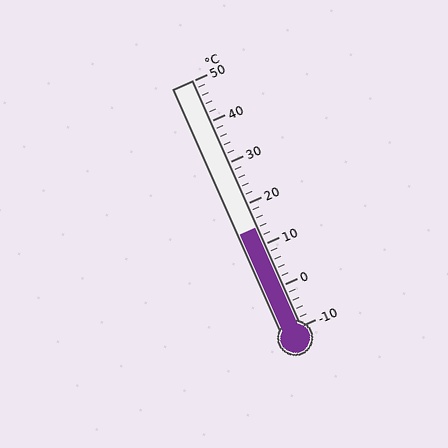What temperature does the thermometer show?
The thermometer shows approximately 14°C.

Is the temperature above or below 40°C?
The temperature is below 40°C.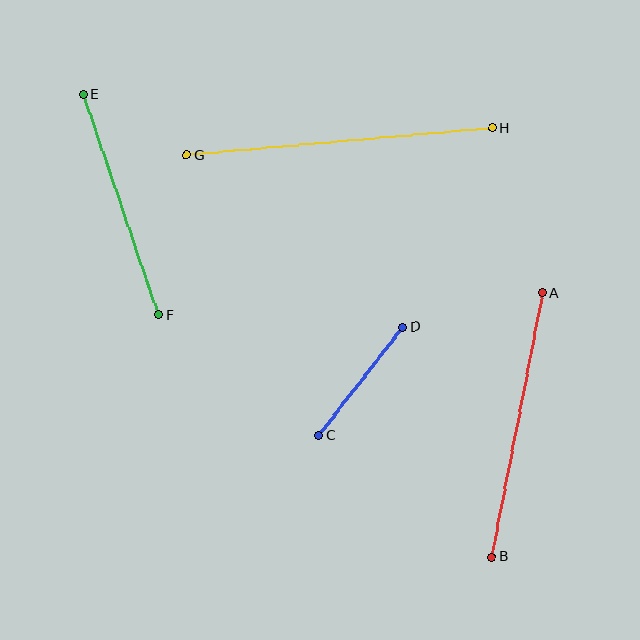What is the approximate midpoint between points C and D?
The midpoint is at approximately (361, 381) pixels.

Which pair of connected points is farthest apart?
Points G and H are farthest apart.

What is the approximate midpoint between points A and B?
The midpoint is at approximately (518, 425) pixels.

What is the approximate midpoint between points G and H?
The midpoint is at approximately (339, 142) pixels.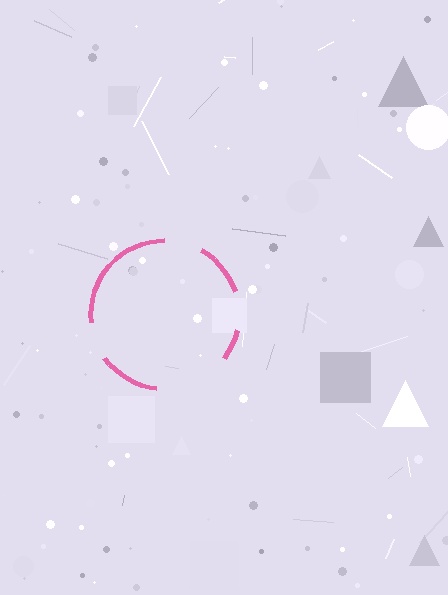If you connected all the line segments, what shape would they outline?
They would outline a circle.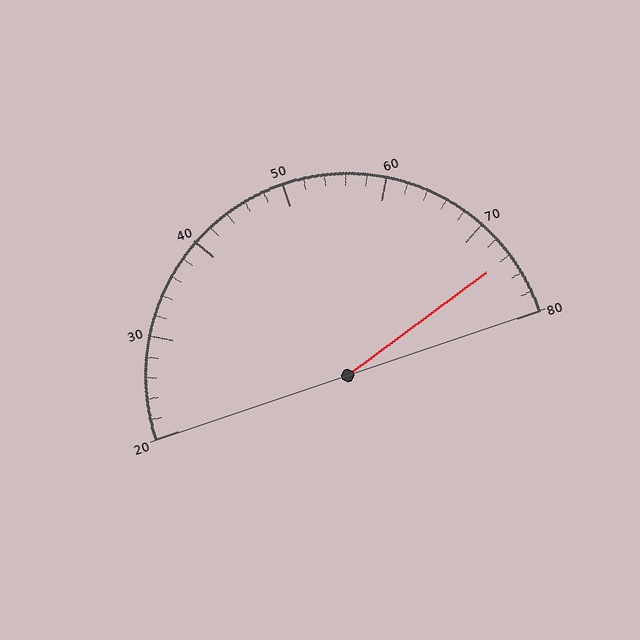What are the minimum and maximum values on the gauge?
The gauge ranges from 20 to 80.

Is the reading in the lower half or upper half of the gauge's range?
The reading is in the upper half of the range (20 to 80).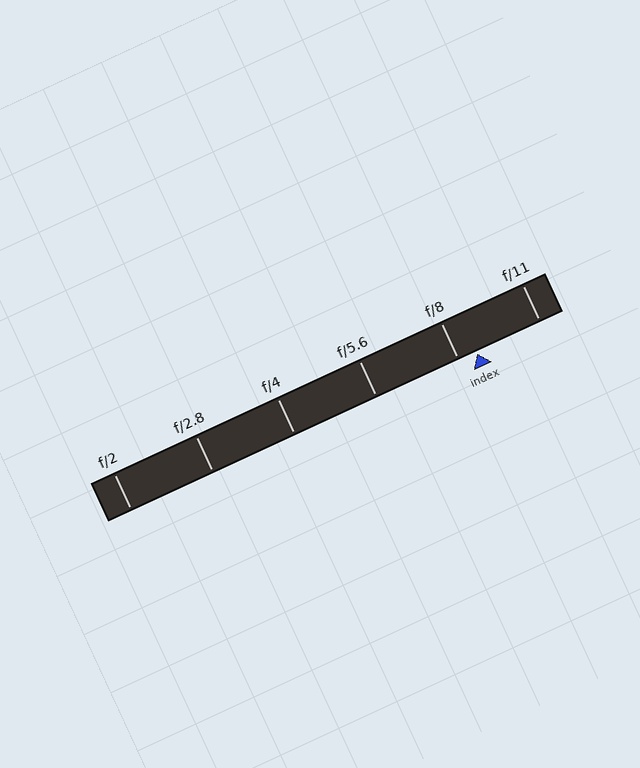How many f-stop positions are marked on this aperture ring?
There are 6 f-stop positions marked.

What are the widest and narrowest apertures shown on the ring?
The widest aperture shown is f/2 and the narrowest is f/11.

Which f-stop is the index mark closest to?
The index mark is closest to f/8.